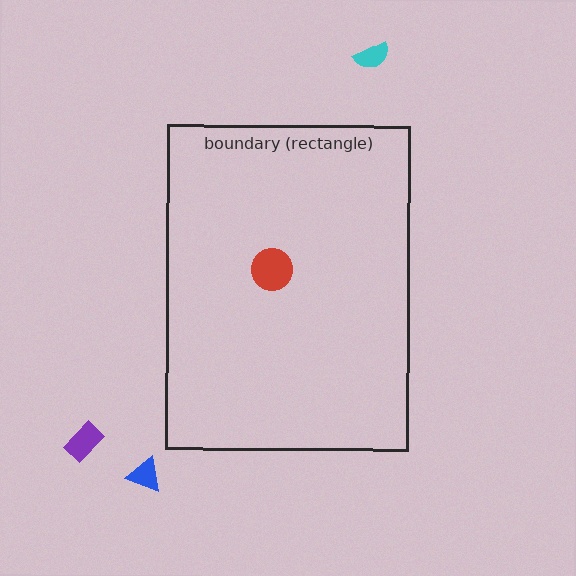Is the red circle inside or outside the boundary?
Inside.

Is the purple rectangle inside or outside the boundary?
Outside.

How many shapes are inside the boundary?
1 inside, 3 outside.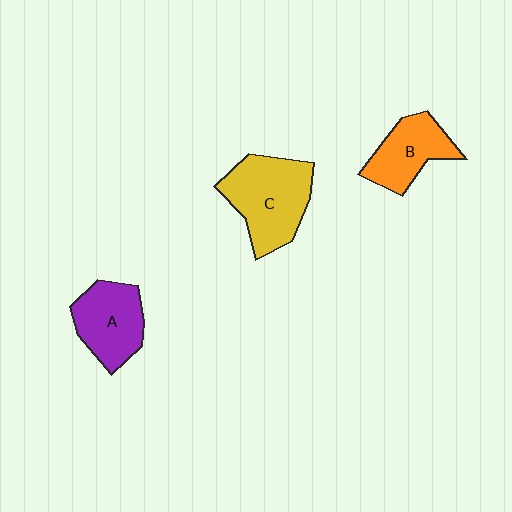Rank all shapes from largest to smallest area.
From largest to smallest: C (yellow), A (purple), B (orange).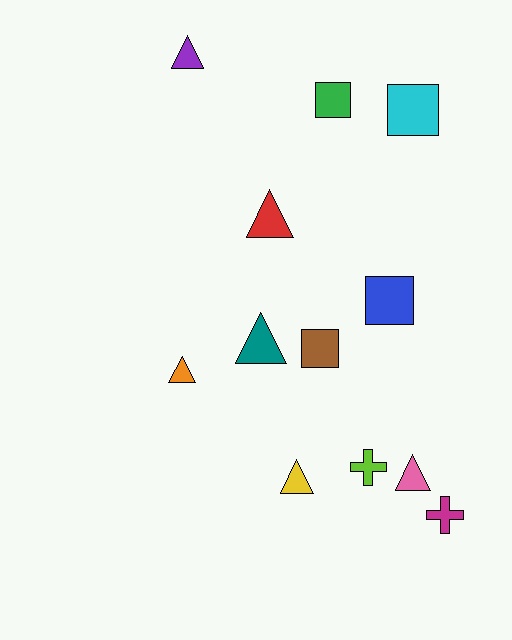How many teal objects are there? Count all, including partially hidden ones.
There is 1 teal object.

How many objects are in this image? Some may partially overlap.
There are 12 objects.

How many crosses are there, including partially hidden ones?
There are 2 crosses.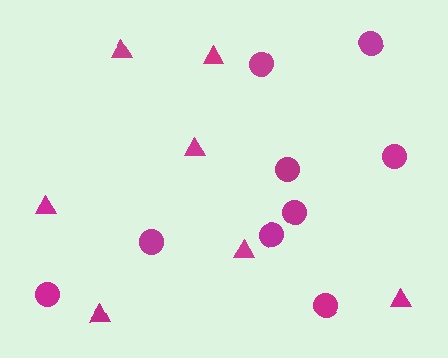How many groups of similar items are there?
There are 2 groups: one group of triangles (7) and one group of circles (9).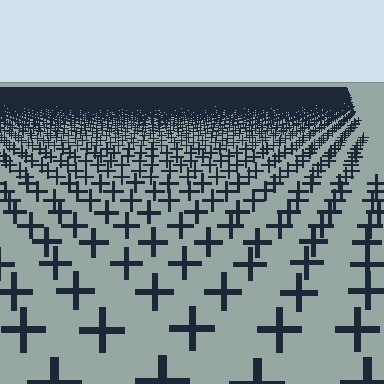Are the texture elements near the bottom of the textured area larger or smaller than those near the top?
Larger. Near the bottom, elements are closer to the viewer and appear at a bigger on-screen size.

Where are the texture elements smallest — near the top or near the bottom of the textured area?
Near the top.